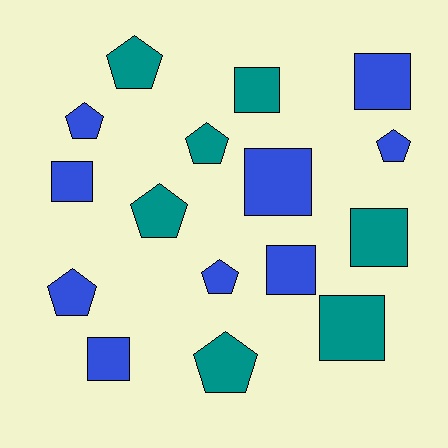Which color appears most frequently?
Blue, with 9 objects.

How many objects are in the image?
There are 16 objects.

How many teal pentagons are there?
There are 4 teal pentagons.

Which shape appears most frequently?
Pentagon, with 8 objects.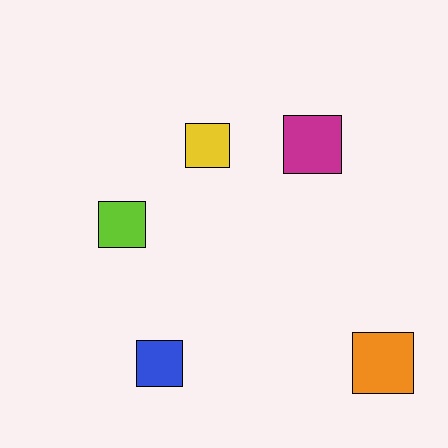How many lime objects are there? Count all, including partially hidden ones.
There is 1 lime object.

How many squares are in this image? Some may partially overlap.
There are 5 squares.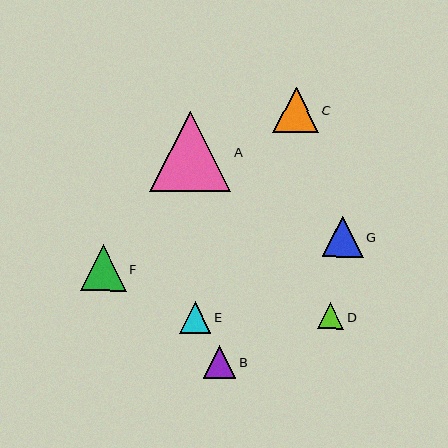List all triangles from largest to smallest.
From largest to smallest: A, F, C, G, B, E, D.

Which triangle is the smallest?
Triangle D is the smallest with a size of approximately 26 pixels.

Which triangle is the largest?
Triangle A is the largest with a size of approximately 81 pixels.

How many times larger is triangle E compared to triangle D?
Triangle E is approximately 1.2 times the size of triangle D.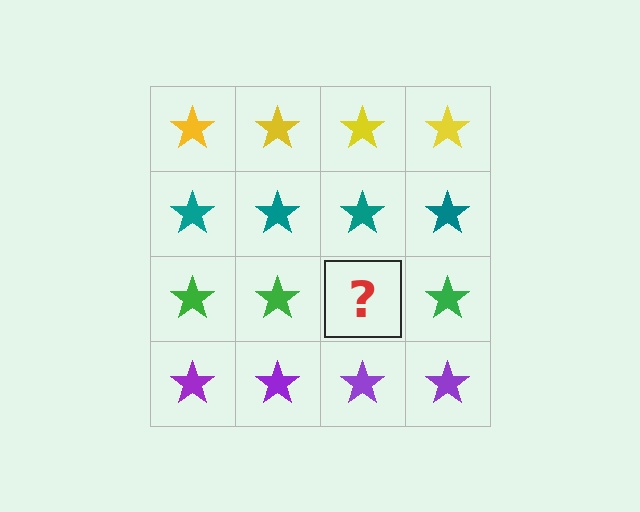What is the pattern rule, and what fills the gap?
The rule is that each row has a consistent color. The gap should be filled with a green star.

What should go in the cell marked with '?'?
The missing cell should contain a green star.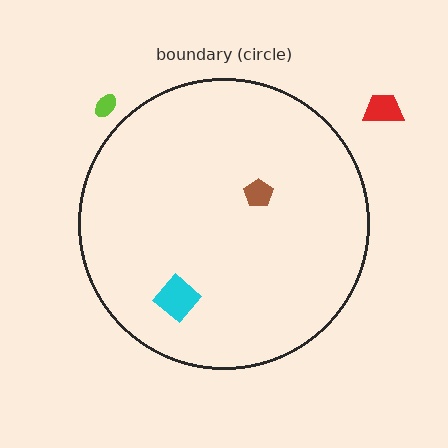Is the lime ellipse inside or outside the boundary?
Outside.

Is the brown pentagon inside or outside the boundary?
Inside.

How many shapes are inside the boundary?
2 inside, 2 outside.